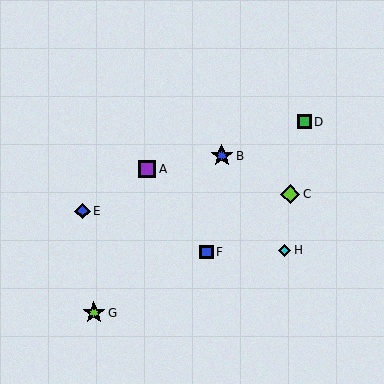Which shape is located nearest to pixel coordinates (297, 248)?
The cyan diamond (labeled H) at (284, 250) is nearest to that location.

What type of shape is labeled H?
Shape H is a cyan diamond.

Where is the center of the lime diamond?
The center of the lime diamond is at (290, 194).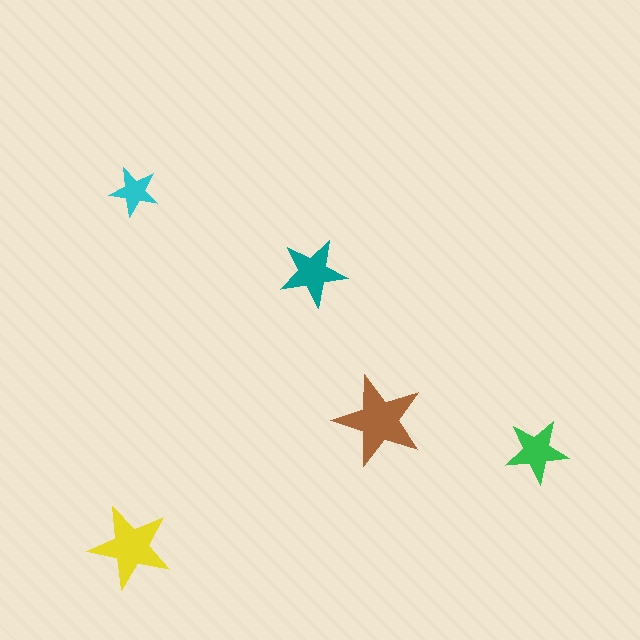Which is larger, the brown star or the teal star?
The brown one.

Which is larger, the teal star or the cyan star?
The teal one.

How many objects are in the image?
There are 5 objects in the image.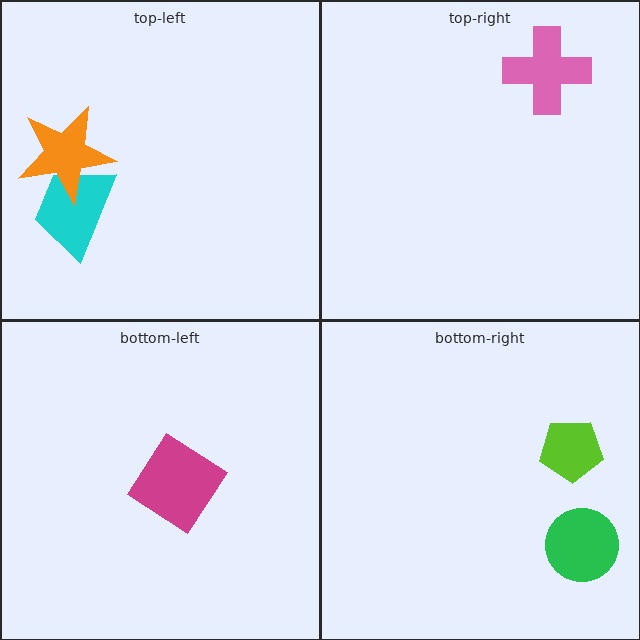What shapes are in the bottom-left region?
The magenta diamond.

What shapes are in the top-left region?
The cyan trapezoid, the orange star.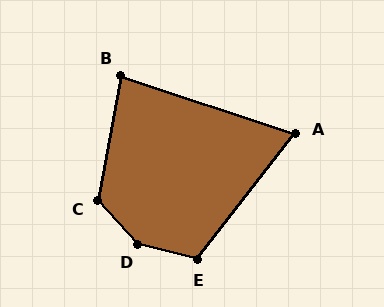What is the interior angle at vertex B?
Approximately 82 degrees (acute).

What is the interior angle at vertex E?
Approximately 114 degrees (obtuse).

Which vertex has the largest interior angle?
D, at approximately 147 degrees.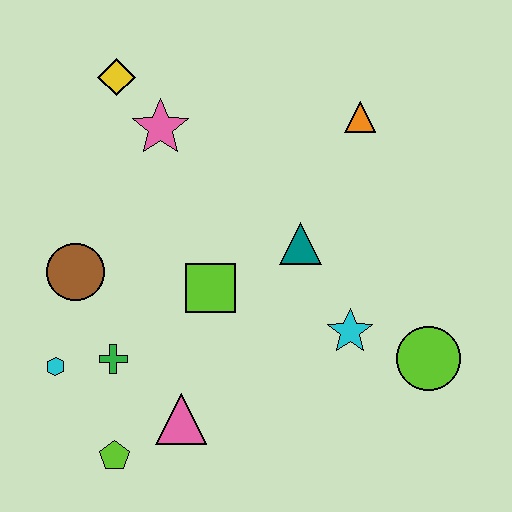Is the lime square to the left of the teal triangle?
Yes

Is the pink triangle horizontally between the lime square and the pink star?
Yes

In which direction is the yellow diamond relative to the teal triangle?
The yellow diamond is to the left of the teal triangle.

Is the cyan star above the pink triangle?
Yes